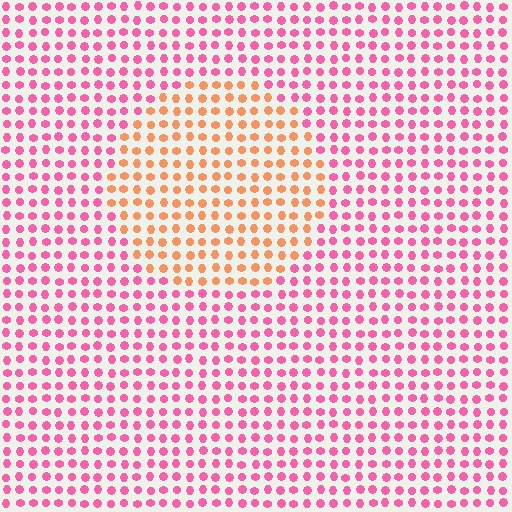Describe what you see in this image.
The image is filled with small pink elements in a uniform arrangement. A circle-shaped region is visible where the elements are tinted to a slightly different hue, forming a subtle color boundary.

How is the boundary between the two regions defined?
The boundary is defined purely by a slight shift in hue (about 51 degrees). Spacing, size, and orientation are identical on both sides.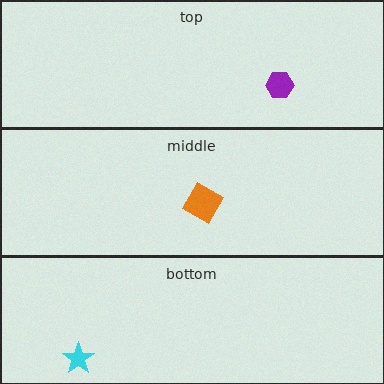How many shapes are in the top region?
1.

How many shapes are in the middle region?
1.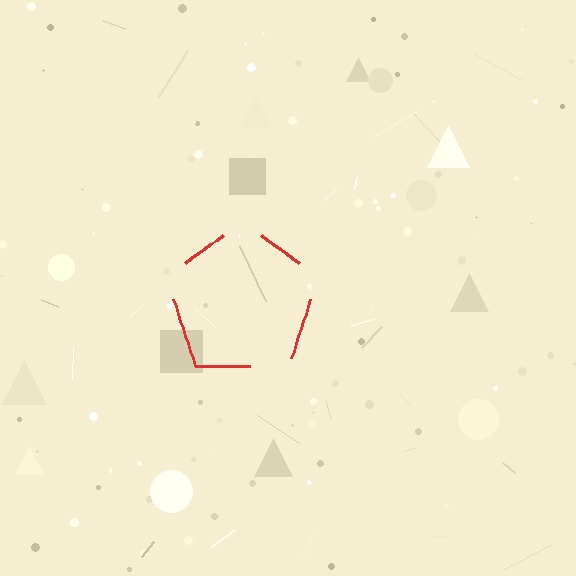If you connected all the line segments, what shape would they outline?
They would outline a pentagon.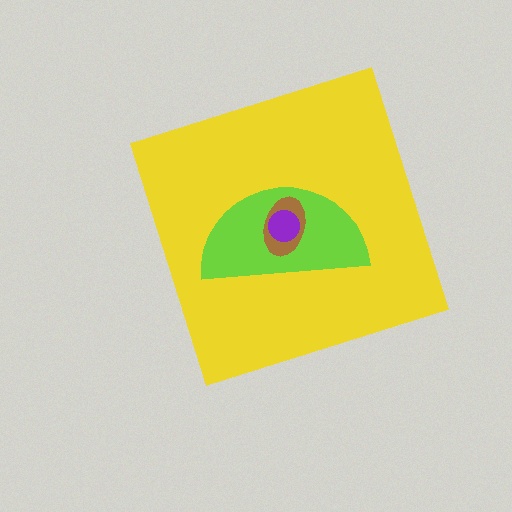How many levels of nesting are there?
4.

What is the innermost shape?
The purple circle.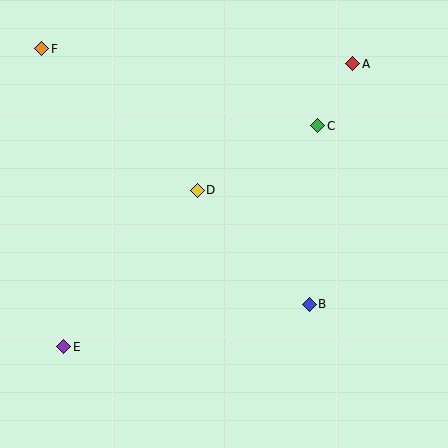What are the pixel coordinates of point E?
Point E is at (64, 347).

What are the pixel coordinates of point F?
Point F is at (42, 49).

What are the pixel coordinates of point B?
Point B is at (309, 304).